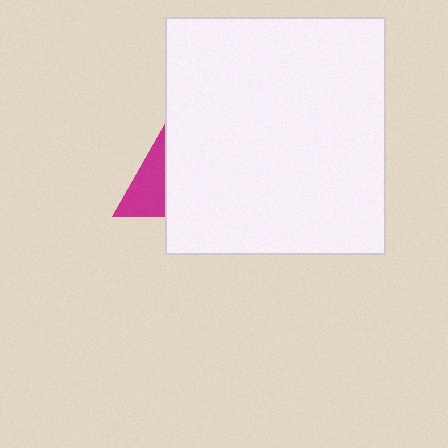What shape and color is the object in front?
The object in front is a white rectangle.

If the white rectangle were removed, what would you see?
You would see the complete magenta triangle.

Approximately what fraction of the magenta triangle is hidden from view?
Roughly 57% of the magenta triangle is hidden behind the white rectangle.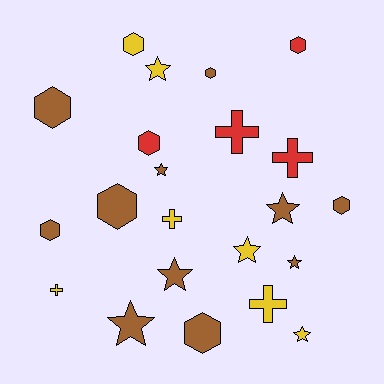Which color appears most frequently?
Brown, with 11 objects.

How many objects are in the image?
There are 22 objects.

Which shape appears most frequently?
Hexagon, with 9 objects.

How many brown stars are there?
There are 5 brown stars.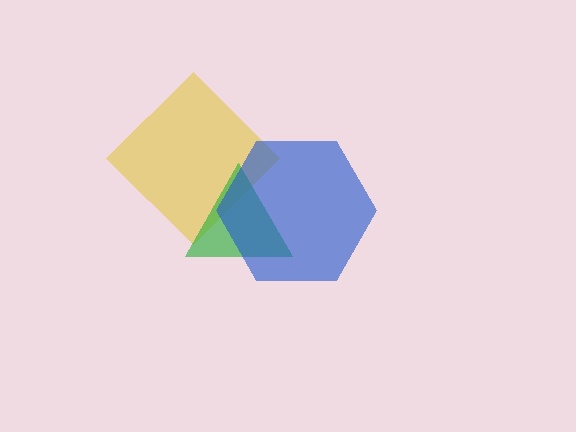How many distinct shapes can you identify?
There are 3 distinct shapes: a yellow diamond, a green triangle, a blue hexagon.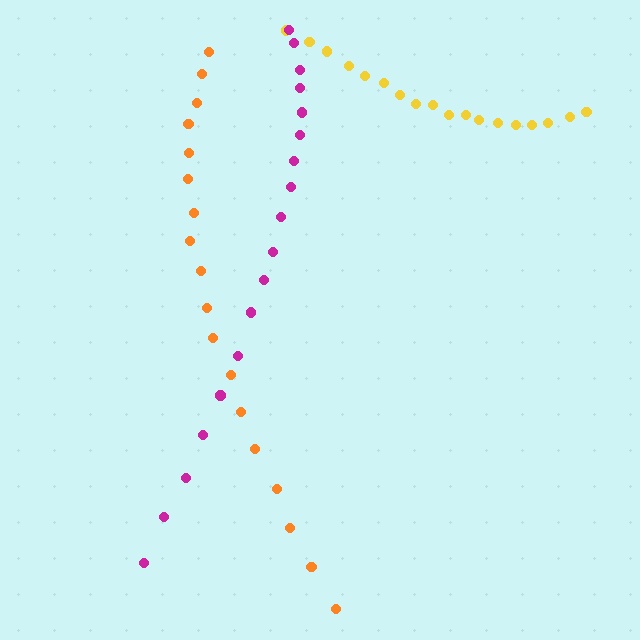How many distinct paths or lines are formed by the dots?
There are 3 distinct paths.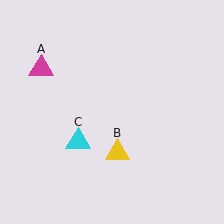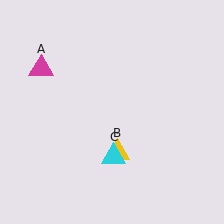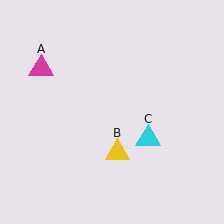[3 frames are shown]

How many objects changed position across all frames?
1 object changed position: cyan triangle (object C).